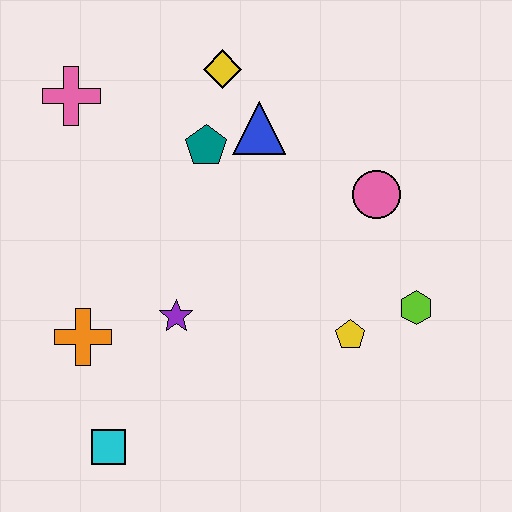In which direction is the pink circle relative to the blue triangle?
The pink circle is to the right of the blue triangle.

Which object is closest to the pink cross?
The teal pentagon is closest to the pink cross.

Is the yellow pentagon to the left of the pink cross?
No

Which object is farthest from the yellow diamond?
The cyan square is farthest from the yellow diamond.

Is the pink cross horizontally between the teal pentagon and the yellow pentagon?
No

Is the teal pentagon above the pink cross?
No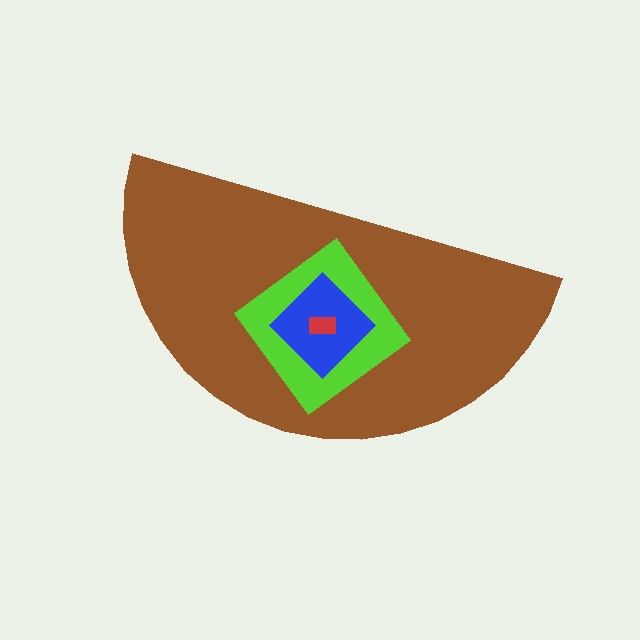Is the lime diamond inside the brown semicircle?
Yes.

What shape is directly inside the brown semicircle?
The lime diamond.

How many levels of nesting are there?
4.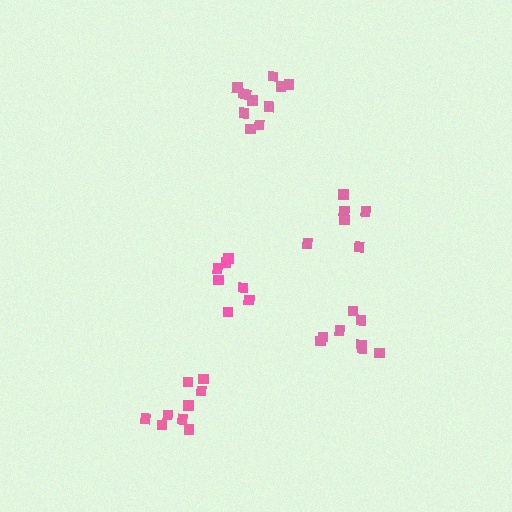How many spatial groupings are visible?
There are 5 spatial groupings.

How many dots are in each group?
Group 1: 7 dots, Group 2: 6 dots, Group 3: 8 dots, Group 4: 9 dots, Group 5: 11 dots (41 total).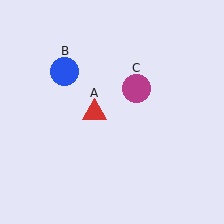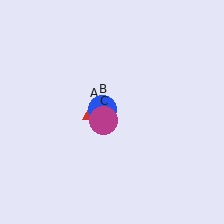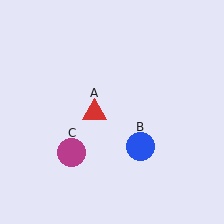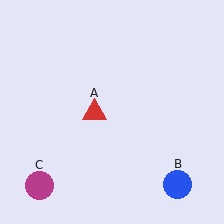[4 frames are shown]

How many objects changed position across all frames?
2 objects changed position: blue circle (object B), magenta circle (object C).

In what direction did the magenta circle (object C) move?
The magenta circle (object C) moved down and to the left.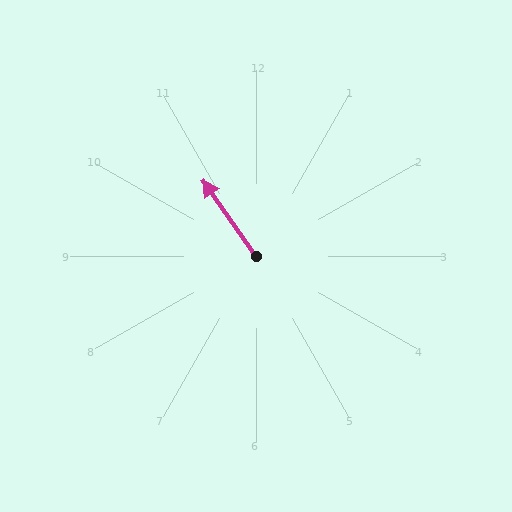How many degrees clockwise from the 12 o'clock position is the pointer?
Approximately 325 degrees.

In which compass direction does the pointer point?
Northwest.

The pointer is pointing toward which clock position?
Roughly 11 o'clock.